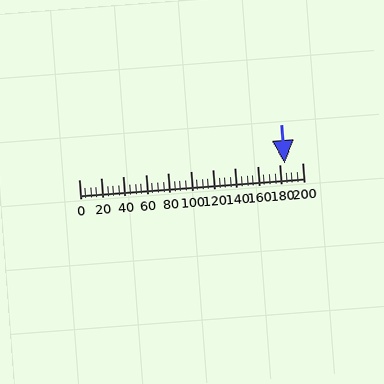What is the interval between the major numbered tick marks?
The major tick marks are spaced 20 units apart.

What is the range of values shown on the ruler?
The ruler shows values from 0 to 200.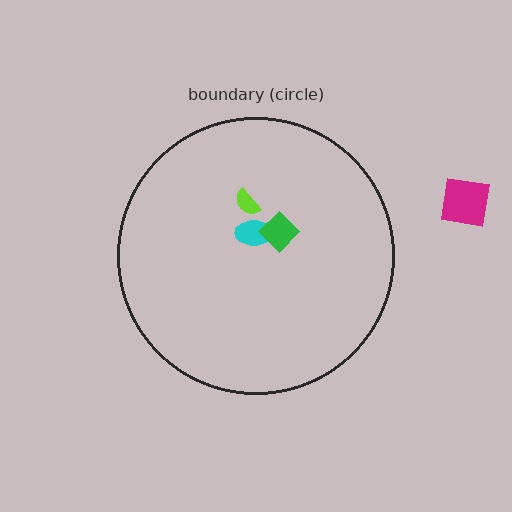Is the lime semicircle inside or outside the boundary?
Inside.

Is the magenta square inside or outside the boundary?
Outside.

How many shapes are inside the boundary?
3 inside, 1 outside.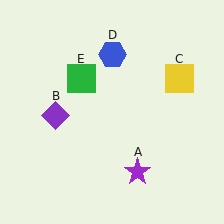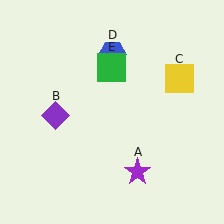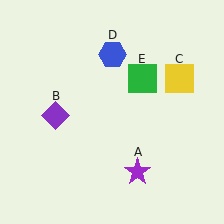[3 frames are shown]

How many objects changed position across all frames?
1 object changed position: green square (object E).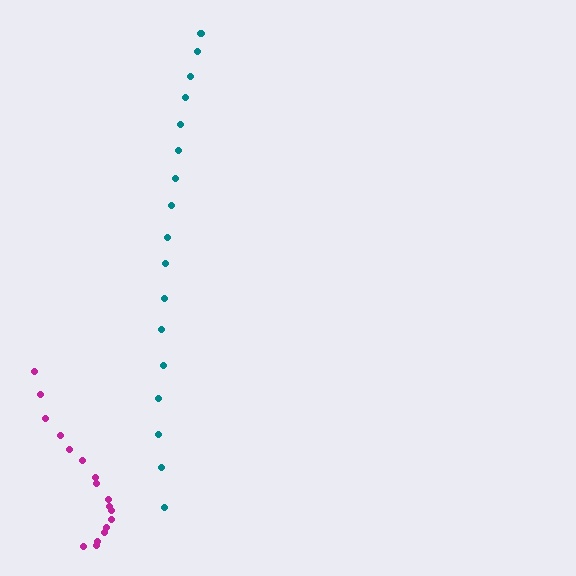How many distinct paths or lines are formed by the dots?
There are 2 distinct paths.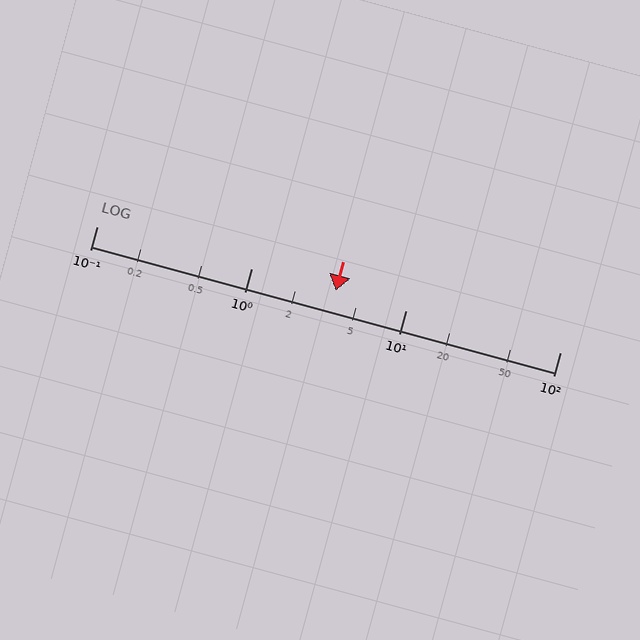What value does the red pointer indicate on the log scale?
The pointer indicates approximately 3.5.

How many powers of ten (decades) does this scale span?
The scale spans 3 decades, from 0.1 to 100.